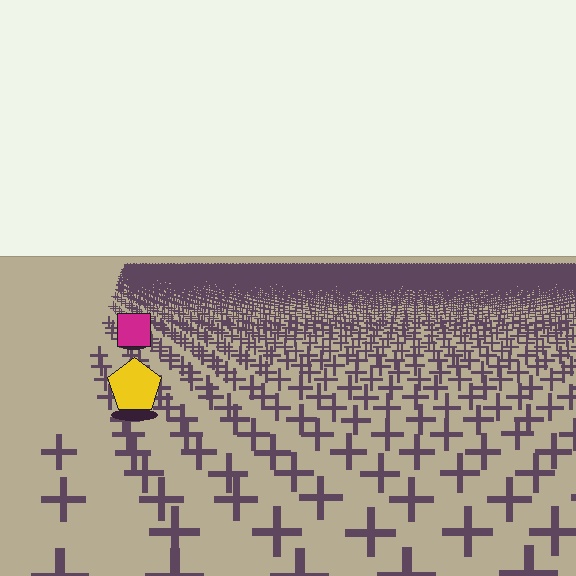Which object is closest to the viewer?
The yellow pentagon is closest. The texture marks near it are larger and more spread out.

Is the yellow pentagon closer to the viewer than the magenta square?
Yes. The yellow pentagon is closer — you can tell from the texture gradient: the ground texture is coarser near it.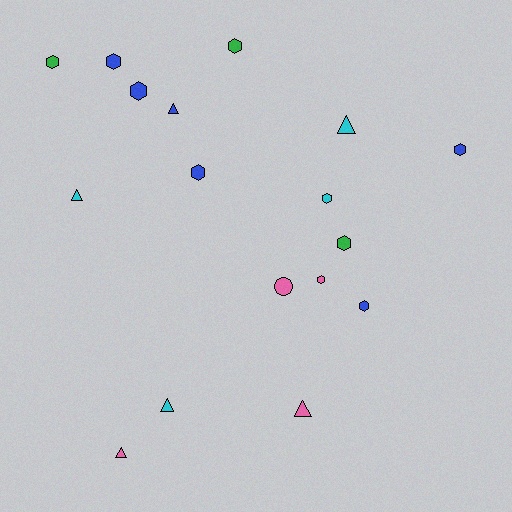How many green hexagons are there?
There are 3 green hexagons.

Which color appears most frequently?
Blue, with 6 objects.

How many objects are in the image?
There are 17 objects.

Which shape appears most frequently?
Hexagon, with 10 objects.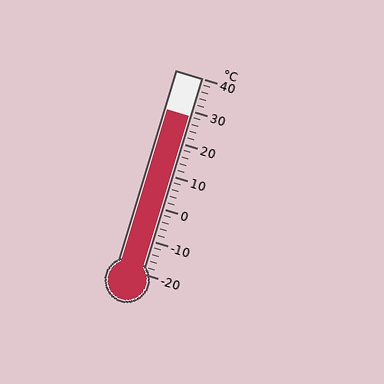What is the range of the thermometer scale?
The thermometer scale ranges from -20°C to 40°C.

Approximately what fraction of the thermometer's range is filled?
The thermometer is filled to approximately 80% of its range.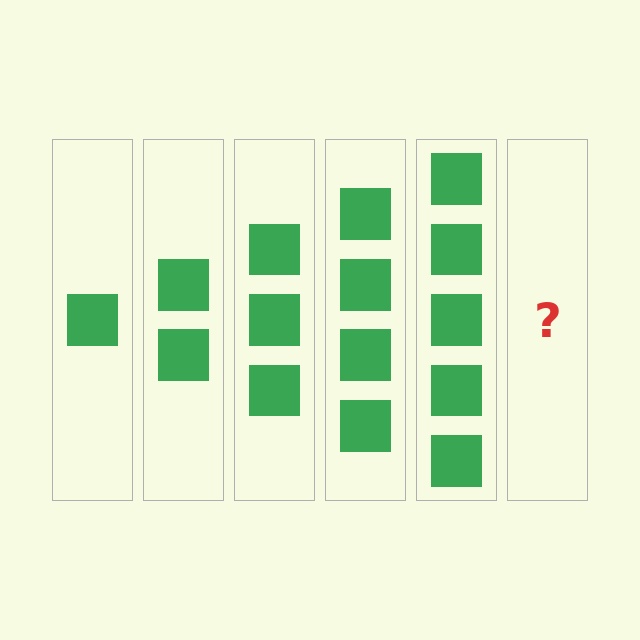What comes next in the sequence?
The next element should be 6 squares.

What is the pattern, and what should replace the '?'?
The pattern is that each step adds one more square. The '?' should be 6 squares.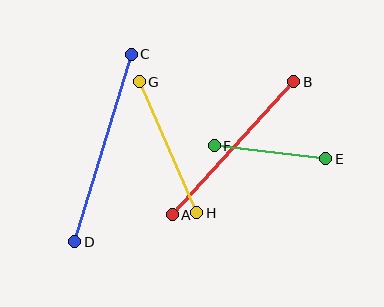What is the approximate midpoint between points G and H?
The midpoint is at approximately (168, 147) pixels.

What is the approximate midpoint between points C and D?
The midpoint is at approximately (103, 148) pixels.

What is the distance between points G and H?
The distance is approximately 143 pixels.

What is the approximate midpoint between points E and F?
The midpoint is at approximately (270, 152) pixels.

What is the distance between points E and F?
The distance is approximately 112 pixels.